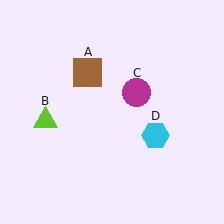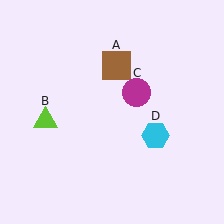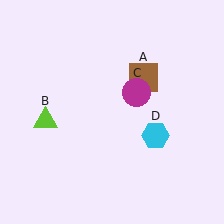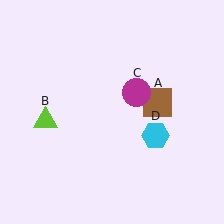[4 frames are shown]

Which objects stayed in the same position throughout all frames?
Lime triangle (object B) and magenta circle (object C) and cyan hexagon (object D) remained stationary.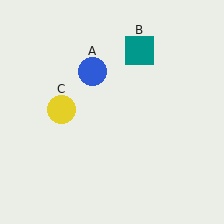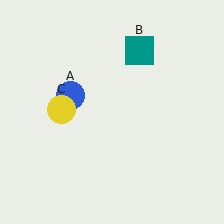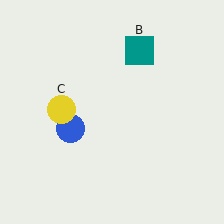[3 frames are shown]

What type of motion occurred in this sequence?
The blue circle (object A) rotated counterclockwise around the center of the scene.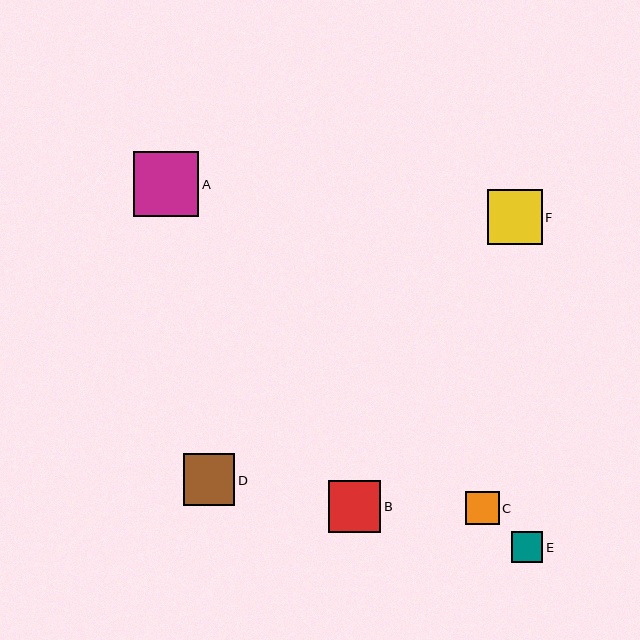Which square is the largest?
Square A is the largest with a size of approximately 65 pixels.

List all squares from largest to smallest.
From largest to smallest: A, F, B, D, C, E.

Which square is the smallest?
Square E is the smallest with a size of approximately 31 pixels.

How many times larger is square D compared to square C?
Square D is approximately 1.6 times the size of square C.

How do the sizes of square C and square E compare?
Square C and square E are approximately the same size.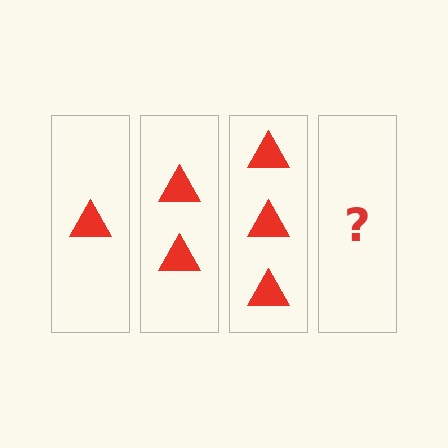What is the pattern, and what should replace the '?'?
The pattern is that each step adds one more triangle. The '?' should be 4 triangles.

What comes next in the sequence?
The next element should be 4 triangles.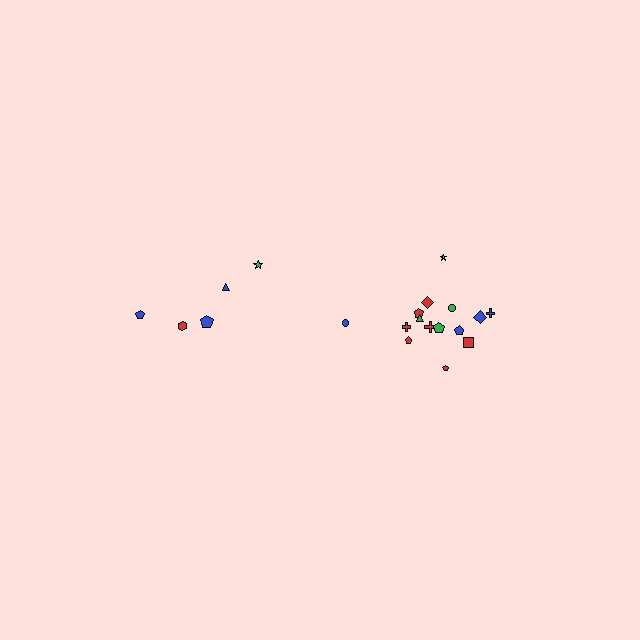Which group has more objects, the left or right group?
The right group.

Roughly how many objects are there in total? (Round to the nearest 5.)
Roughly 20 objects in total.